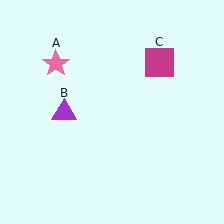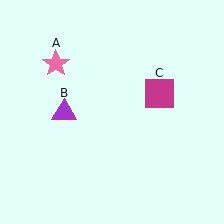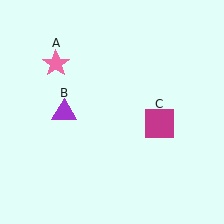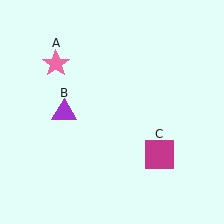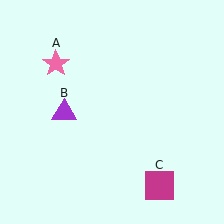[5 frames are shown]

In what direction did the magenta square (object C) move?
The magenta square (object C) moved down.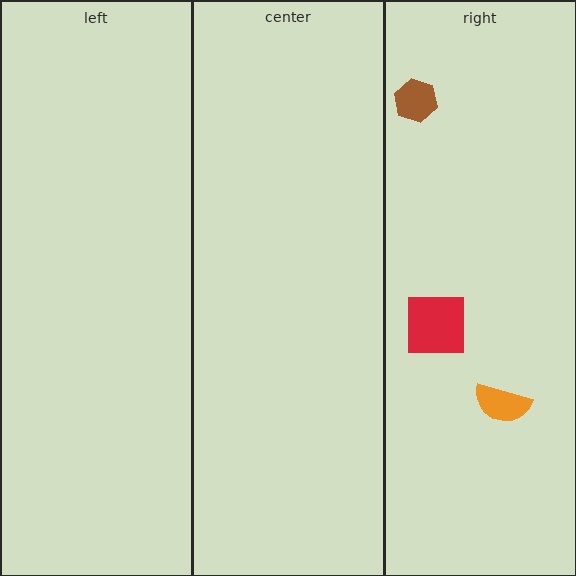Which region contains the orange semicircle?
The right region.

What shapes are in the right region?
The brown hexagon, the orange semicircle, the red square.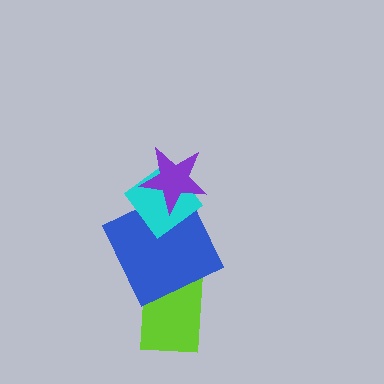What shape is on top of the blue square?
The cyan diamond is on top of the blue square.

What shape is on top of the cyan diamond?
The purple star is on top of the cyan diamond.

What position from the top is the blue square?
The blue square is 3rd from the top.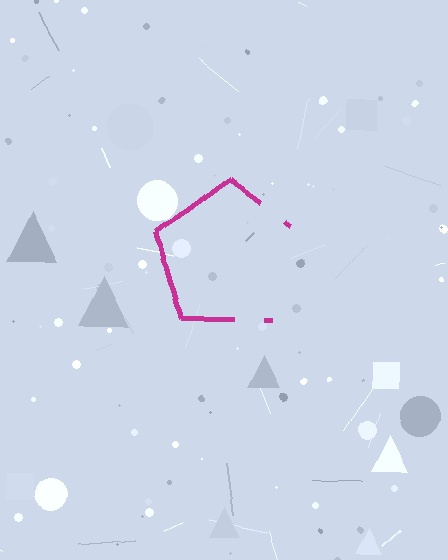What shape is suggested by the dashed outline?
The dashed outline suggests a pentagon.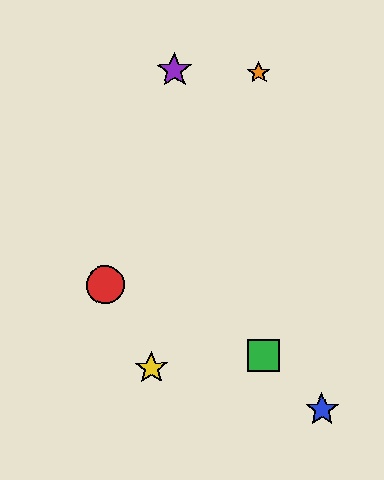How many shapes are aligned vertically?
2 shapes (the green square, the orange star) are aligned vertically.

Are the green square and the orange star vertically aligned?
Yes, both are at x≈263.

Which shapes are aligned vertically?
The green square, the orange star are aligned vertically.